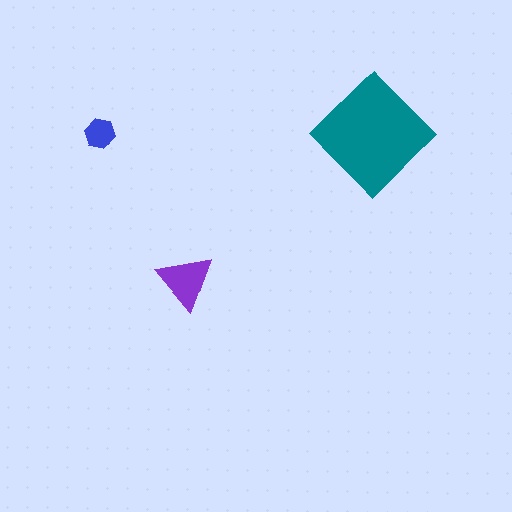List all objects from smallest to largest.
The blue hexagon, the purple triangle, the teal diamond.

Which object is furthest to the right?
The teal diamond is rightmost.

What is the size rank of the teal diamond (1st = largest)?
1st.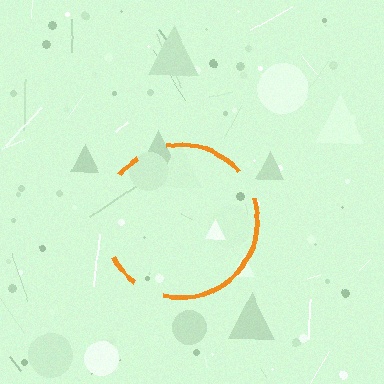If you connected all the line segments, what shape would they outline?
They would outline a circle.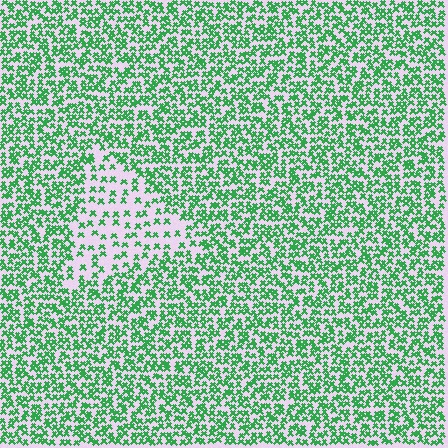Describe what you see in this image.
The image contains small green elements arranged at two different densities. A triangle-shaped region is visible where the elements are less densely packed than the surrounding area.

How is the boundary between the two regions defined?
The boundary is defined by a change in element density (approximately 2.3x ratio). All elements are the same color, size, and shape.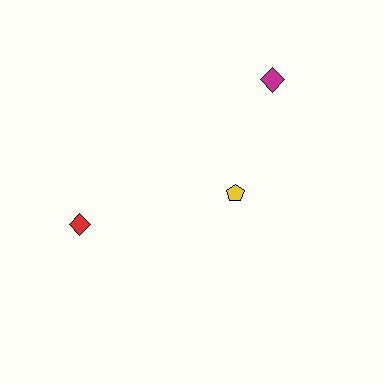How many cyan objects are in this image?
There are no cyan objects.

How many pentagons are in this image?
There is 1 pentagon.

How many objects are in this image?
There are 3 objects.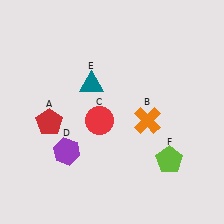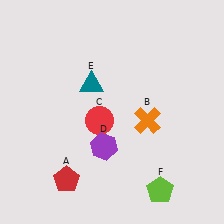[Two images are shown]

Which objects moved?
The objects that moved are: the red pentagon (A), the purple hexagon (D), the lime pentagon (F).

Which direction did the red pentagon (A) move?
The red pentagon (A) moved down.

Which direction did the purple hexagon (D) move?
The purple hexagon (D) moved right.